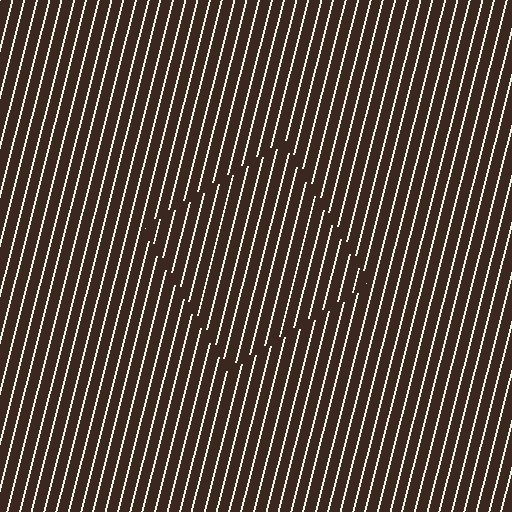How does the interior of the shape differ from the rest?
The interior of the shape contains the same grating, shifted by half a period — the contour is defined by the phase discontinuity where line-ends from the inner and outer gratings abut.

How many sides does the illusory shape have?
4 sides — the line-ends trace a square.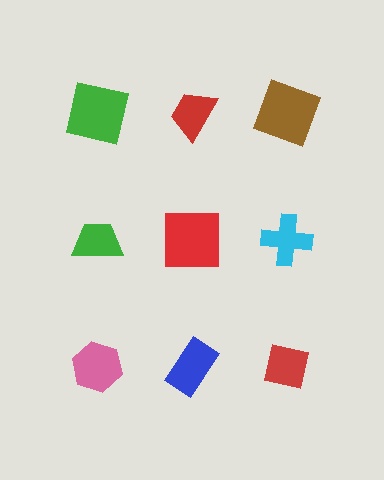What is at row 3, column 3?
A red square.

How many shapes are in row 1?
3 shapes.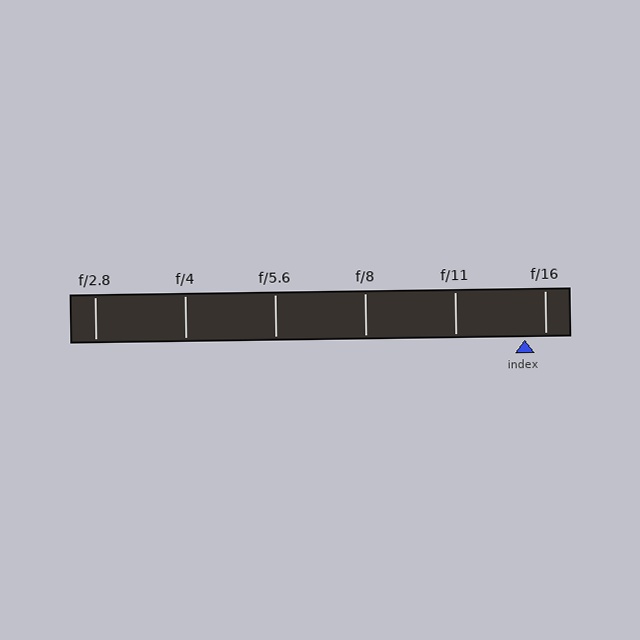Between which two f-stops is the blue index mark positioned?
The index mark is between f/11 and f/16.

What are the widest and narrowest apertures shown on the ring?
The widest aperture shown is f/2.8 and the narrowest is f/16.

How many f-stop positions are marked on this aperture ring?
There are 6 f-stop positions marked.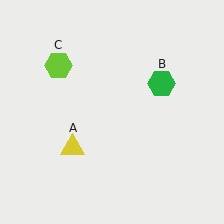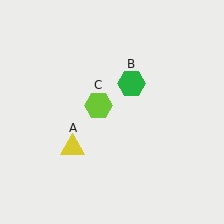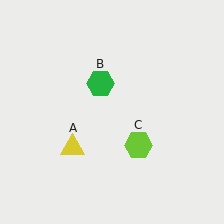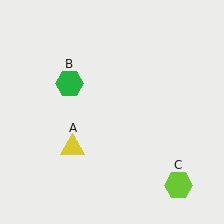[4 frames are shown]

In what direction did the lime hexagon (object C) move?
The lime hexagon (object C) moved down and to the right.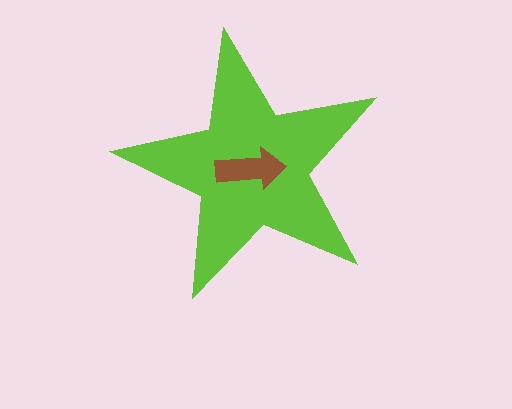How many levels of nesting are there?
2.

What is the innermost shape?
The brown arrow.